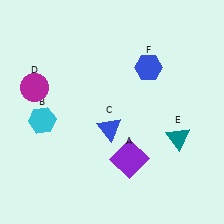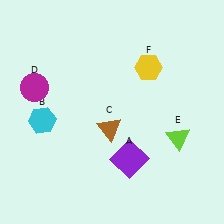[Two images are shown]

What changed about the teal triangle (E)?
In Image 1, E is teal. In Image 2, it changed to lime.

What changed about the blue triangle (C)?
In Image 1, C is blue. In Image 2, it changed to brown.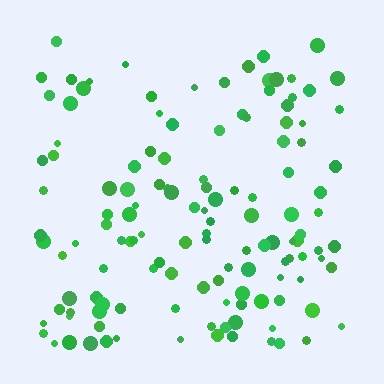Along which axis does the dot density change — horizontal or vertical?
Vertical.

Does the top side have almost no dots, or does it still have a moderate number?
Still a moderate number, just noticeably fewer than the bottom.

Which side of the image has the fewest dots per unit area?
The top.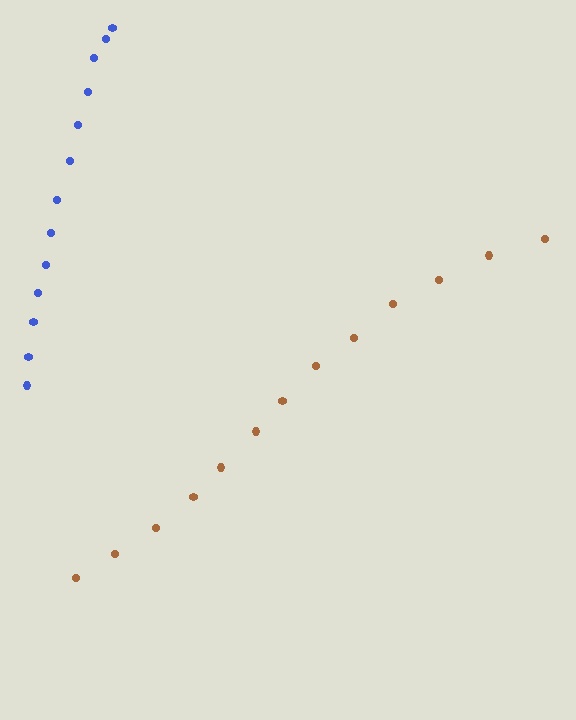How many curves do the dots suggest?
There are 2 distinct paths.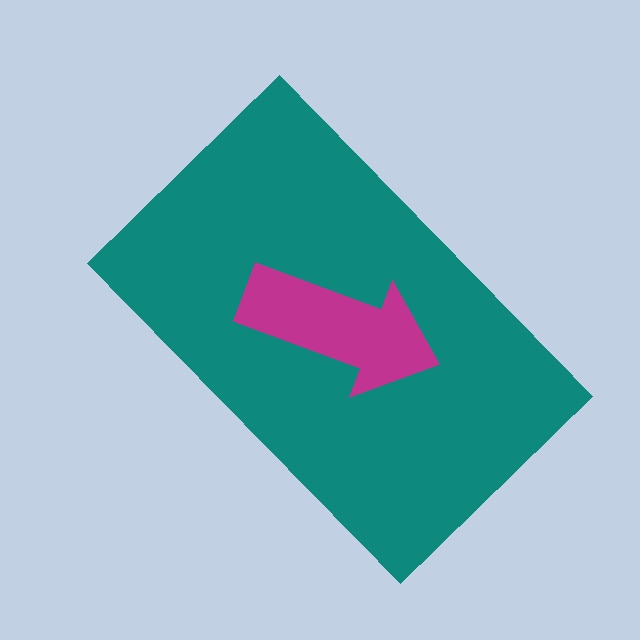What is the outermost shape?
The teal rectangle.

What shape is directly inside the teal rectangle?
The magenta arrow.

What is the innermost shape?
The magenta arrow.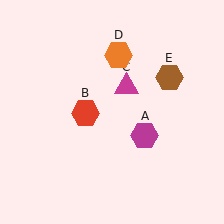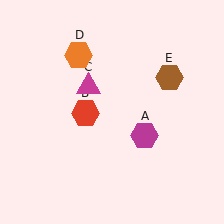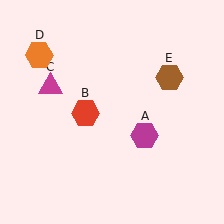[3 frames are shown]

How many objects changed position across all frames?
2 objects changed position: magenta triangle (object C), orange hexagon (object D).